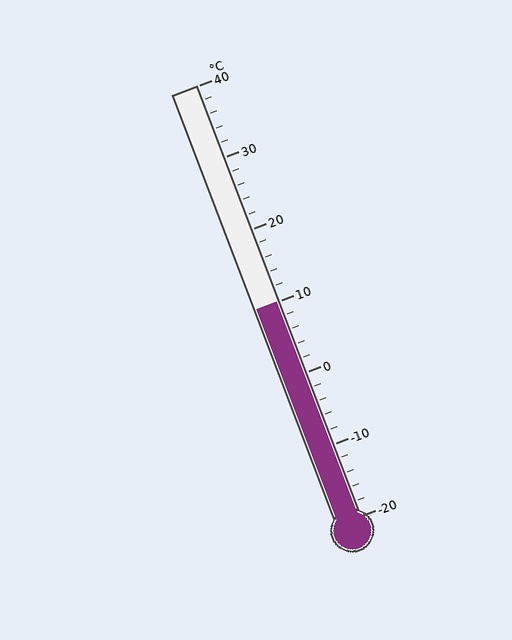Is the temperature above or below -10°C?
The temperature is above -10°C.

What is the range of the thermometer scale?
The thermometer scale ranges from -20°C to 40°C.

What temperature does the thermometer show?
The thermometer shows approximately 10°C.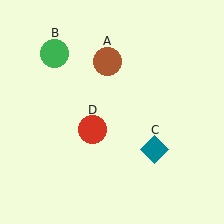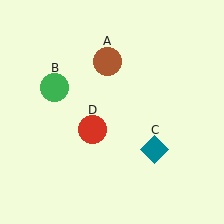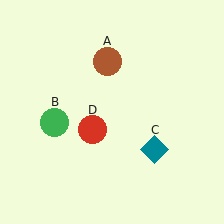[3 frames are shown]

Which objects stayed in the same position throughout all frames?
Brown circle (object A) and teal diamond (object C) and red circle (object D) remained stationary.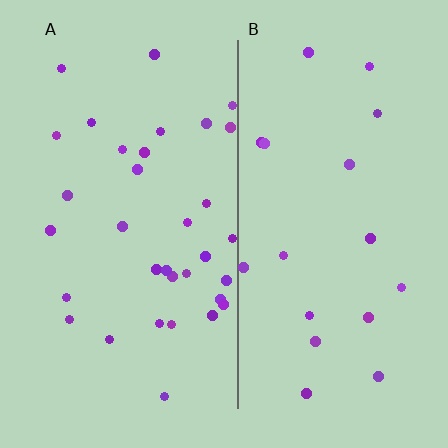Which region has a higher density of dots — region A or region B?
A (the left).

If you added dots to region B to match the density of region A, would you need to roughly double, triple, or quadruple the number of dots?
Approximately double.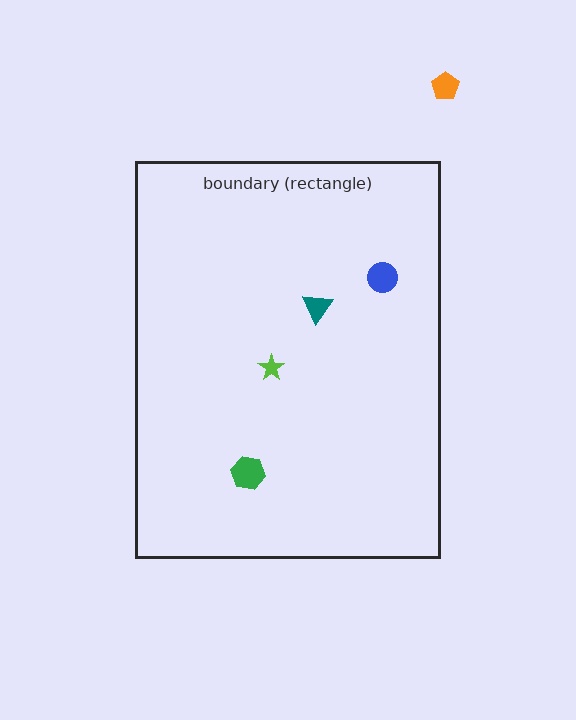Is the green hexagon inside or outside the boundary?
Inside.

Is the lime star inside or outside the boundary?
Inside.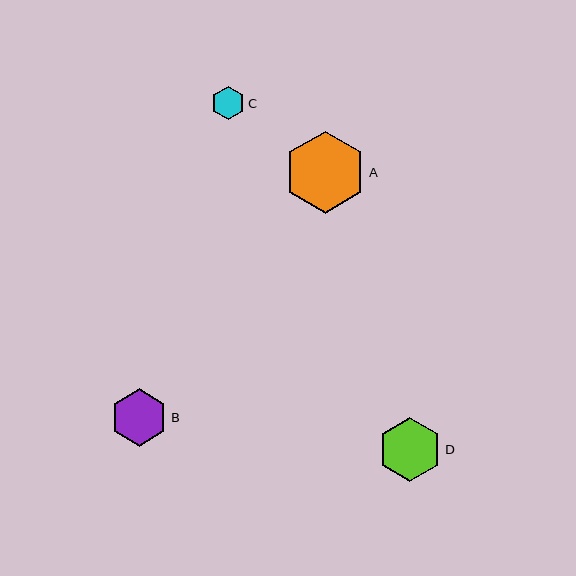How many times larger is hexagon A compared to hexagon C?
Hexagon A is approximately 2.5 times the size of hexagon C.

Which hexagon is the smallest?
Hexagon C is the smallest with a size of approximately 33 pixels.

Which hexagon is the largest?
Hexagon A is the largest with a size of approximately 82 pixels.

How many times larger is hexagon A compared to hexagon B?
Hexagon A is approximately 1.4 times the size of hexagon B.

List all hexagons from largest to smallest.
From largest to smallest: A, D, B, C.